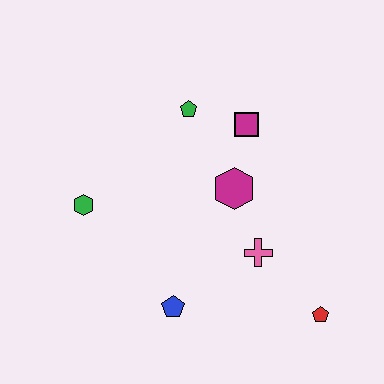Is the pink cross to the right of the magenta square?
Yes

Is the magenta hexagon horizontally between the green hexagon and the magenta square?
Yes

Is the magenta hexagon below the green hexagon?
No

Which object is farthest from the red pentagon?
The green hexagon is farthest from the red pentagon.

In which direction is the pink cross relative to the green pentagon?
The pink cross is below the green pentagon.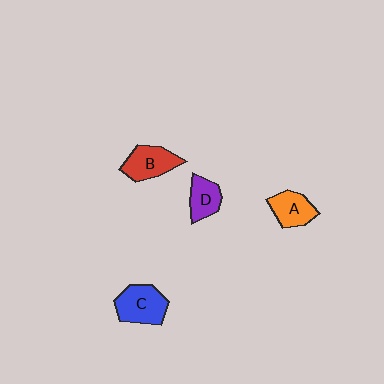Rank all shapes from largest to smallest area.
From largest to smallest: C (blue), B (red), A (orange), D (purple).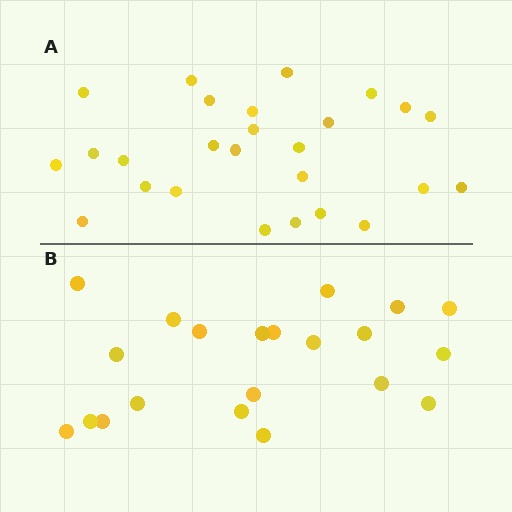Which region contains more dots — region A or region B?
Region A (the top region) has more dots.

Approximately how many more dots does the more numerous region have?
Region A has about 5 more dots than region B.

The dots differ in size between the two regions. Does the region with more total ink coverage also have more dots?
No. Region B has more total ink coverage because its dots are larger, but region A actually contains more individual dots. Total area can be misleading — the number of items is what matters here.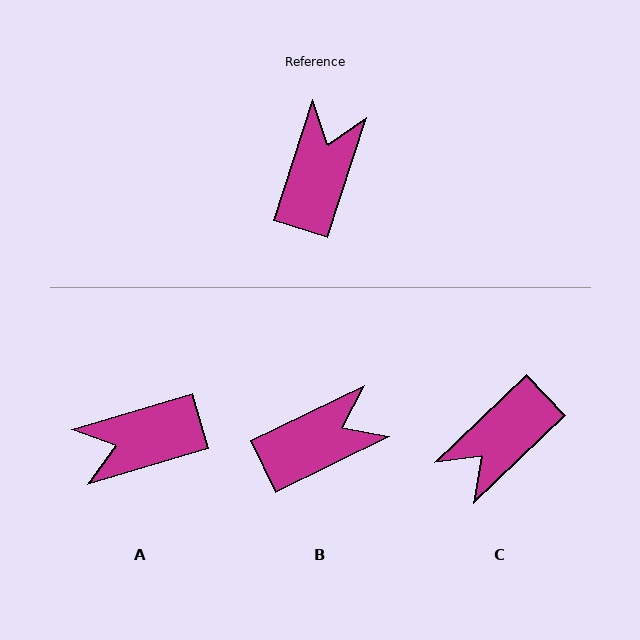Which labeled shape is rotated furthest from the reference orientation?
C, about 152 degrees away.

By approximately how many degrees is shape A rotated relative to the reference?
Approximately 125 degrees counter-clockwise.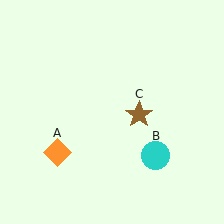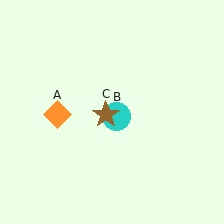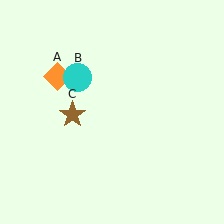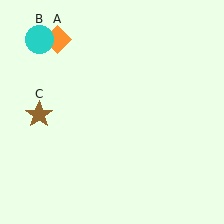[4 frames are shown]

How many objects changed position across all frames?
3 objects changed position: orange diamond (object A), cyan circle (object B), brown star (object C).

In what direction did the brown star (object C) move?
The brown star (object C) moved left.